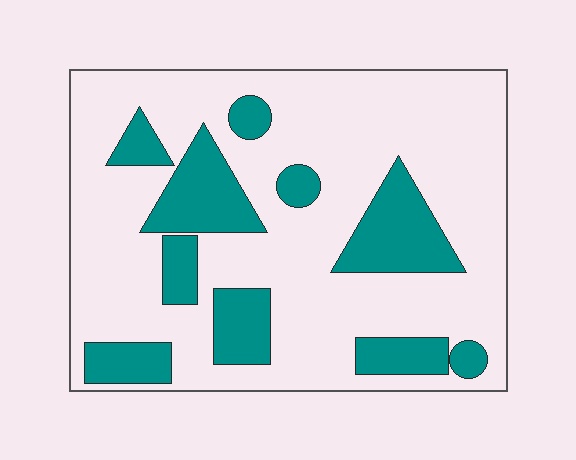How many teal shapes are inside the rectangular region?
10.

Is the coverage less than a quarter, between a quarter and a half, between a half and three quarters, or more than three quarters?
Between a quarter and a half.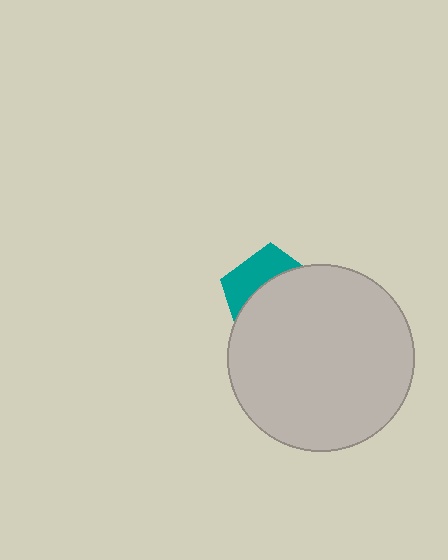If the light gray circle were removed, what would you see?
You would see the complete teal pentagon.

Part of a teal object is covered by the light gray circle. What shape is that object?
It is a pentagon.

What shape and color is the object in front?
The object in front is a light gray circle.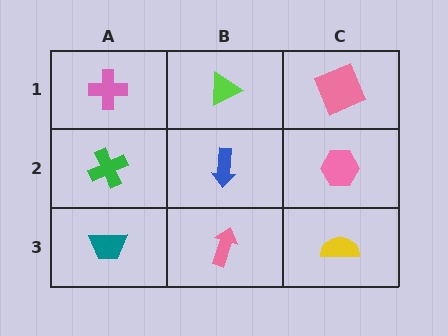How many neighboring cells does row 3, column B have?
3.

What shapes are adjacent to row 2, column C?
A pink square (row 1, column C), a yellow semicircle (row 3, column C), a blue arrow (row 2, column B).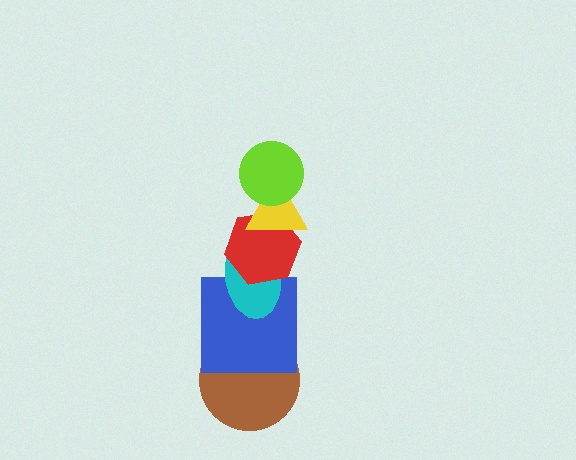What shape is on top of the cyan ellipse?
The red hexagon is on top of the cyan ellipse.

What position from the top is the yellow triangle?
The yellow triangle is 2nd from the top.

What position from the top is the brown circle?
The brown circle is 6th from the top.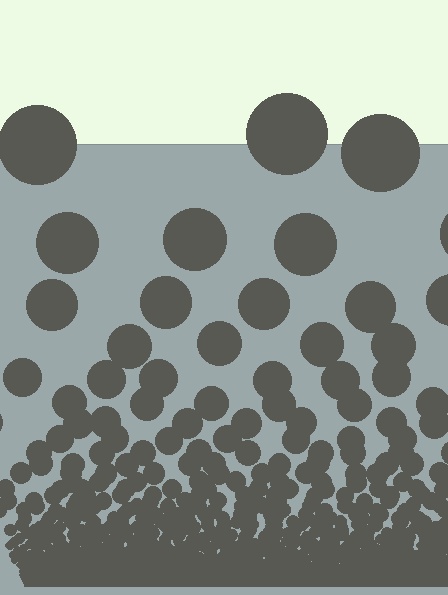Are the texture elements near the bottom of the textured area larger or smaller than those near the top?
Smaller. The gradient is inverted — elements near the bottom are smaller and denser.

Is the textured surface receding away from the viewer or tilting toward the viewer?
The surface appears to tilt toward the viewer. Texture elements get larger and sparser toward the top.